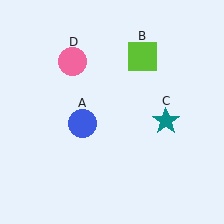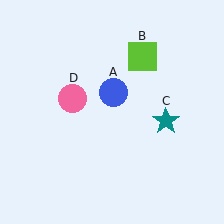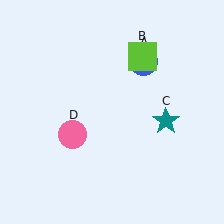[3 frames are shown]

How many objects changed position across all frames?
2 objects changed position: blue circle (object A), pink circle (object D).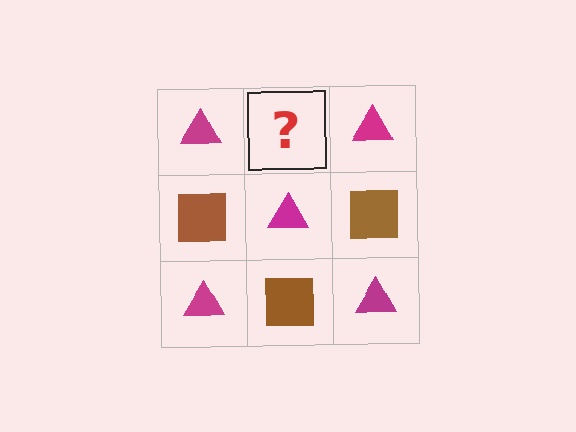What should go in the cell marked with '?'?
The missing cell should contain a brown square.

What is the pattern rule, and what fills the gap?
The rule is that it alternates magenta triangle and brown square in a checkerboard pattern. The gap should be filled with a brown square.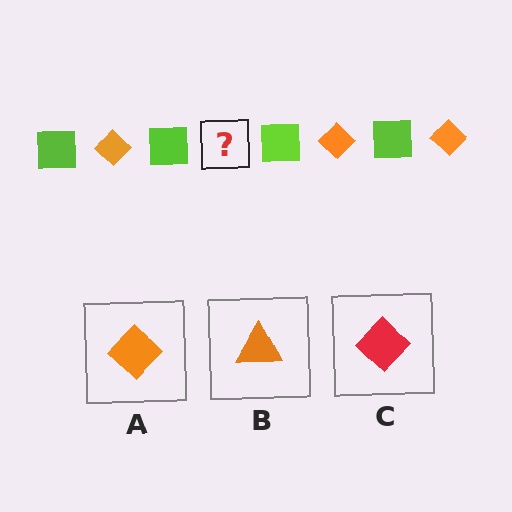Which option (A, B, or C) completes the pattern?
A.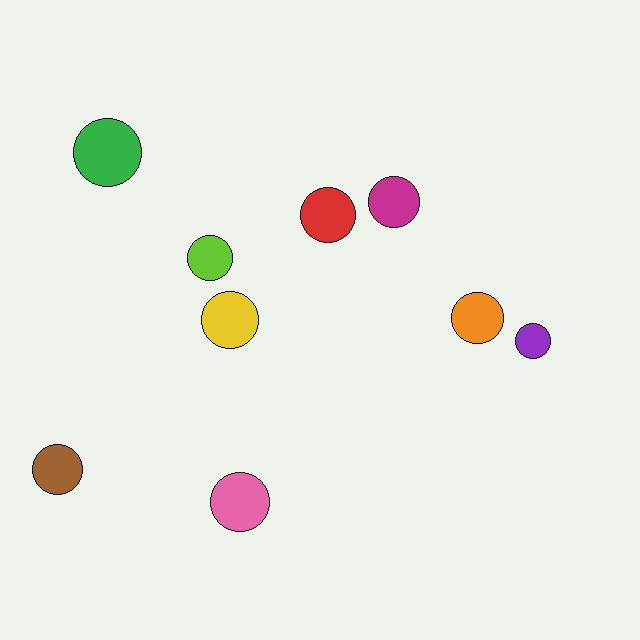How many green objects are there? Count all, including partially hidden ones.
There is 1 green object.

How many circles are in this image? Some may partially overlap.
There are 9 circles.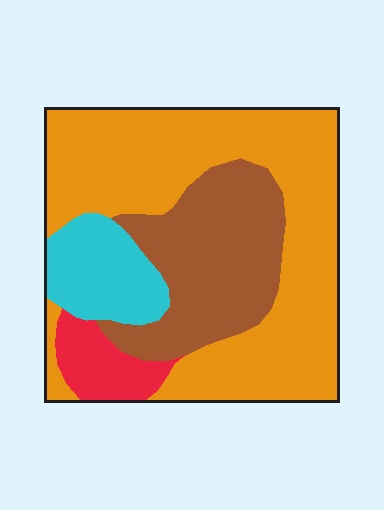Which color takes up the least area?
Red, at roughly 5%.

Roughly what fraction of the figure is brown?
Brown covers roughly 25% of the figure.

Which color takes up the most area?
Orange, at roughly 55%.